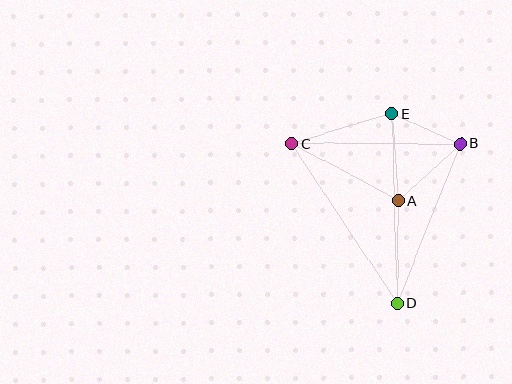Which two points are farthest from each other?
Points C and D are farthest from each other.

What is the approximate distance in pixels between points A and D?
The distance between A and D is approximately 102 pixels.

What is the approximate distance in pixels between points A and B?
The distance between A and B is approximately 84 pixels.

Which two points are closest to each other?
Points B and E are closest to each other.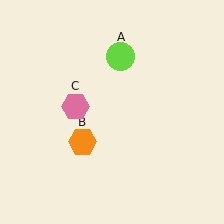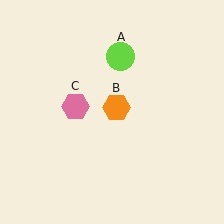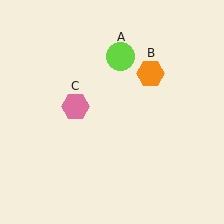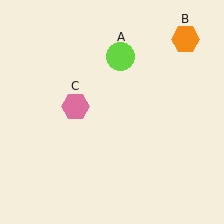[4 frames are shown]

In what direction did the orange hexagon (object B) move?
The orange hexagon (object B) moved up and to the right.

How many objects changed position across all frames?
1 object changed position: orange hexagon (object B).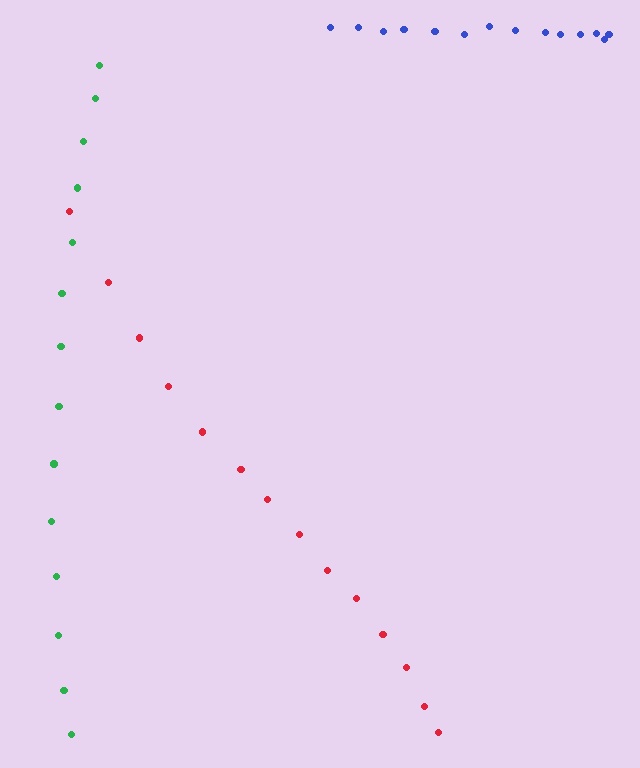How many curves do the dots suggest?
There are 3 distinct paths.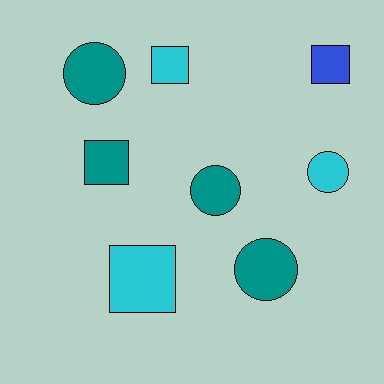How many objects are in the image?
There are 8 objects.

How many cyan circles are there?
There is 1 cyan circle.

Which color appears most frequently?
Teal, with 4 objects.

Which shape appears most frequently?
Square, with 4 objects.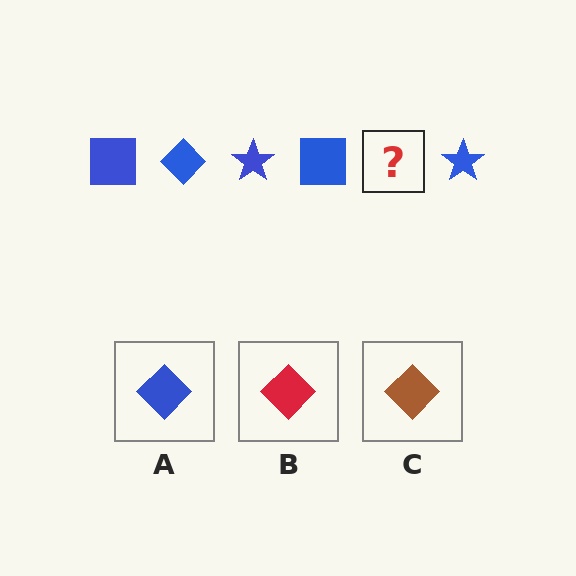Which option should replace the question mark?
Option A.